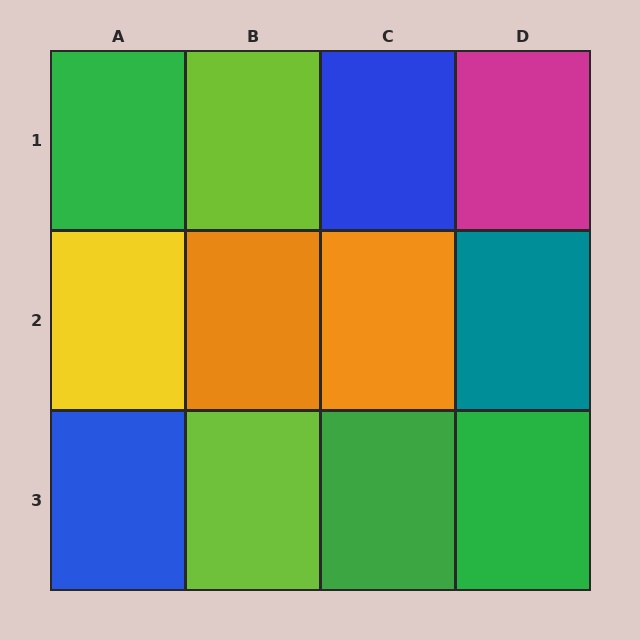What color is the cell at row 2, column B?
Orange.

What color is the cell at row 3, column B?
Lime.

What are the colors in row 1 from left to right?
Green, lime, blue, magenta.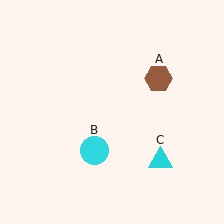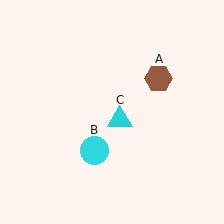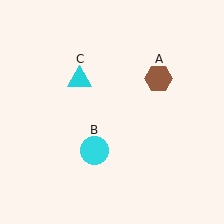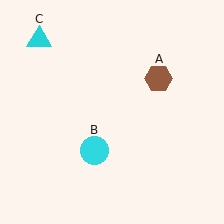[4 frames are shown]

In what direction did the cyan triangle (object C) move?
The cyan triangle (object C) moved up and to the left.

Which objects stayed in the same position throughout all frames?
Brown hexagon (object A) and cyan circle (object B) remained stationary.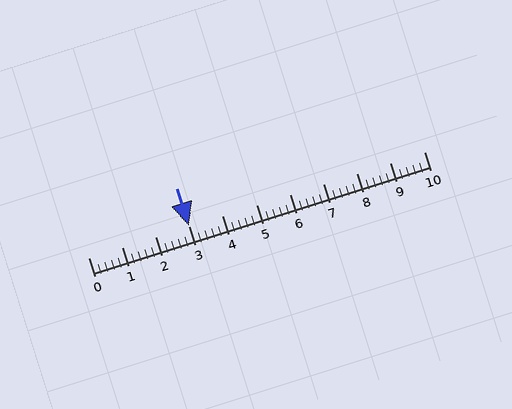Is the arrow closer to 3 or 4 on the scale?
The arrow is closer to 3.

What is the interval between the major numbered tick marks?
The major tick marks are spaced 1 units apart.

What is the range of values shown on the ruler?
The ruler shows values from 0 to 10.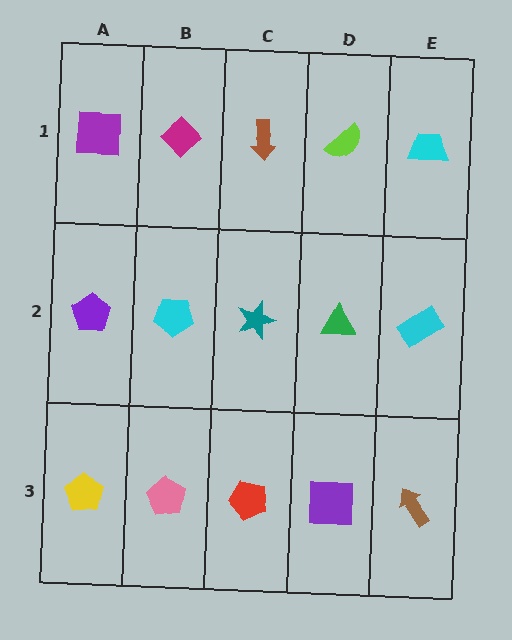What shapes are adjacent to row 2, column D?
A lime semicircle (row 1, column D), a purple square (row 3, column D), a teal star (row 2, column C), a cyan rectangle (row 2, column E).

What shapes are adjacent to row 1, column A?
A purple pentagon (row 2, column A), a magenta diamond (row 1, column B).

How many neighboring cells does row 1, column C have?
3.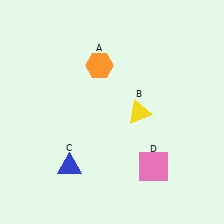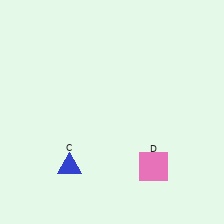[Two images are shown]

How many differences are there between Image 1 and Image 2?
There are 2 differences between the two images.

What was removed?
The orange hexagon (A), the yellow triangle (B) were removed in Image 2.